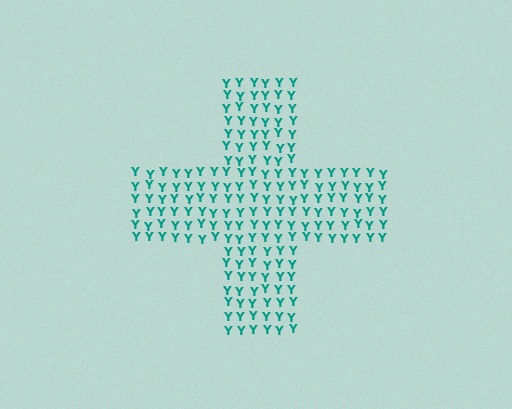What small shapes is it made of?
It is made of small letter Y's.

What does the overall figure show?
The overall figure shows a cross.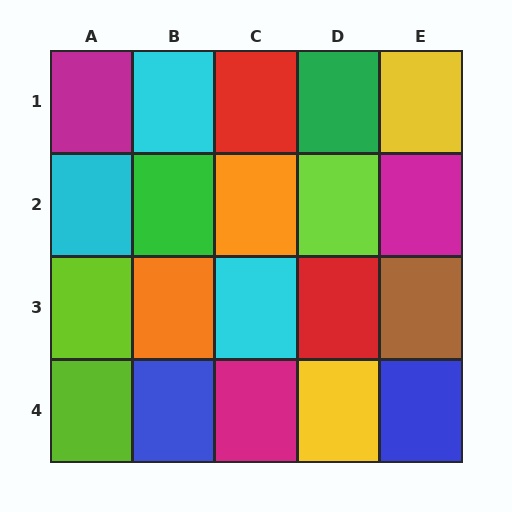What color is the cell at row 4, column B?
Blue.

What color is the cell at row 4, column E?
Blue.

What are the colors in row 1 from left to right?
Magenta, cyan, red, green, yellow.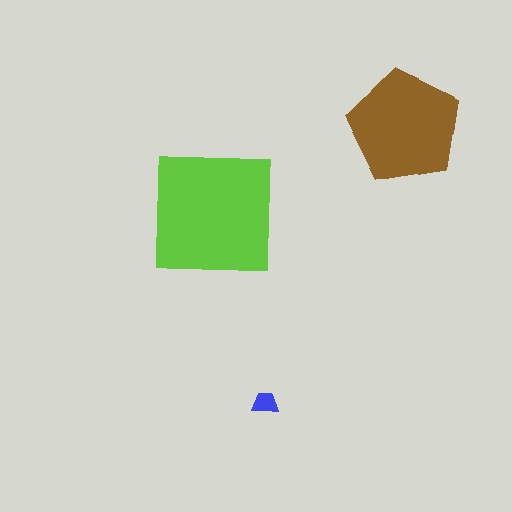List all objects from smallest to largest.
The blue trapezoid, the brown pentagon, the lime square.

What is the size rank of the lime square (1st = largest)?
1st.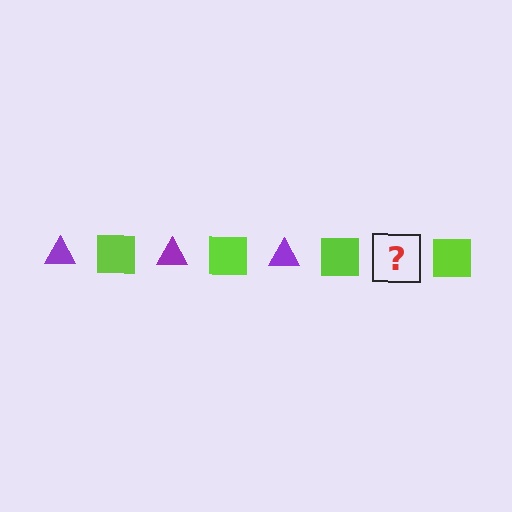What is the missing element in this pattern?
The missing element is a purple triangle.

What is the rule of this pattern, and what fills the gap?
The rule is that the pattern alternates between purple triangle and lime square. The gap should be filled with a purple triangle.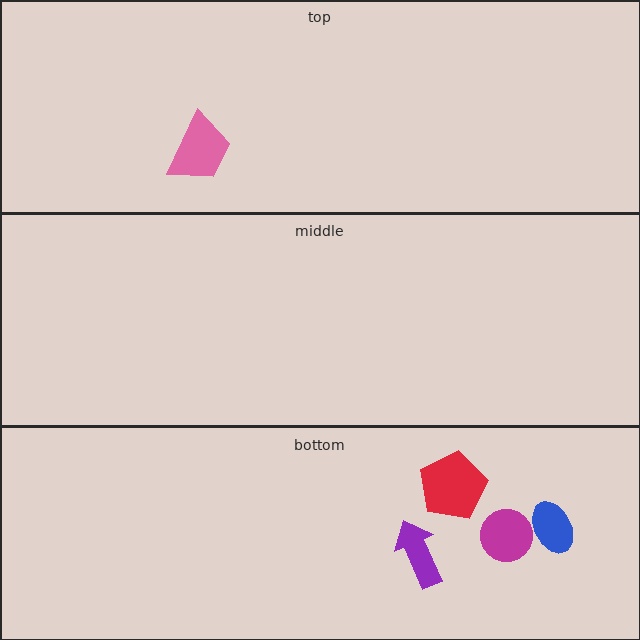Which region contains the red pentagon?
The bottom region.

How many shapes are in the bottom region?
4.